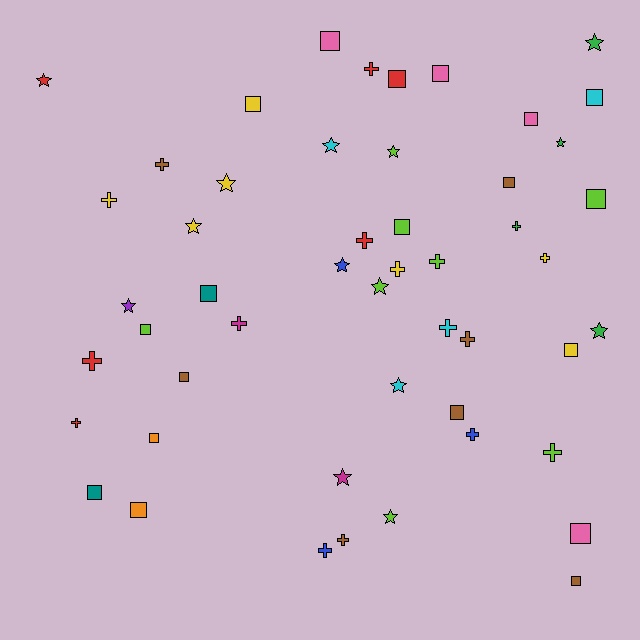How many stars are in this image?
There are 14 stars.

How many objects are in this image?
There are 50 objects.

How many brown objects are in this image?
There are 7 brown objects.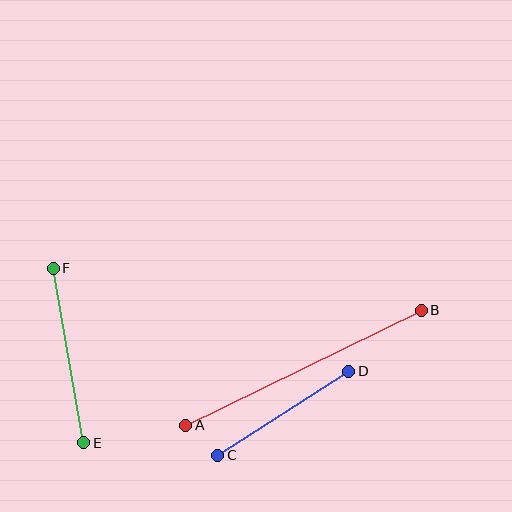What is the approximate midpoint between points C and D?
The midpoint is at approximately (283, 413) pixels.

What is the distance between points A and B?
The distance is approximately 262 pixels.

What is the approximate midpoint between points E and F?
The midpoint is at approximately (69, 355) pixels.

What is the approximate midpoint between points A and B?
The midpoint is at approximately (303, 368) pixels.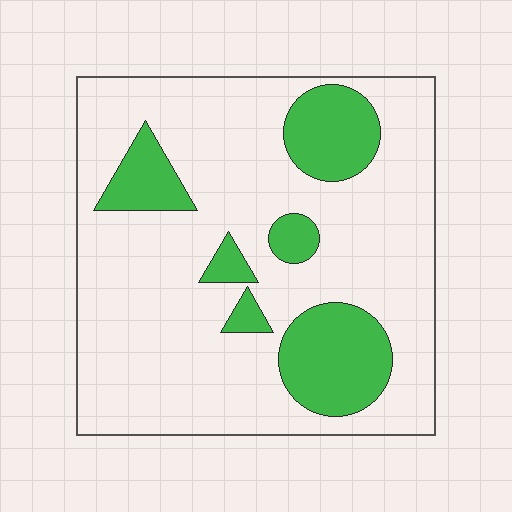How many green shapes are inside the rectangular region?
6.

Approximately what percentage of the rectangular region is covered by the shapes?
Approximately 20%.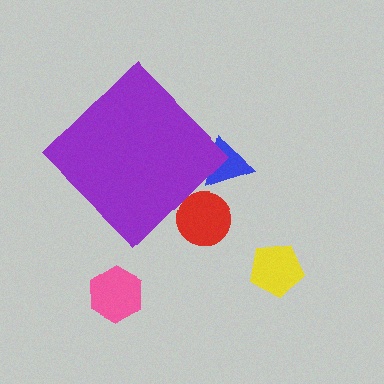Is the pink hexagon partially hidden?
No, the pink hexagon is fully visible.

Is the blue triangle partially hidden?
Yes, the blue triangle is partially hidden behind the purple diamond.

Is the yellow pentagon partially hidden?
No, the yellow pentagon is fully visible.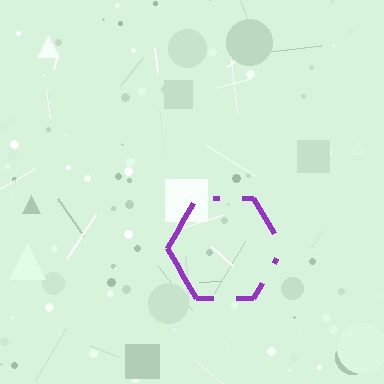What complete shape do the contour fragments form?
The contour fragments form a hexagon.